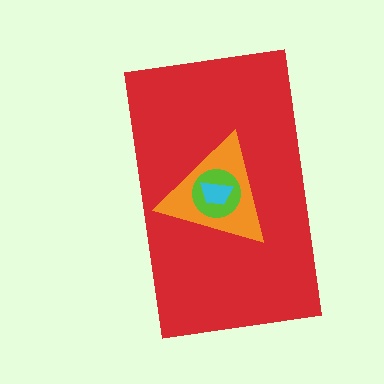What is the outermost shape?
The red rectangle.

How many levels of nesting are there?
4.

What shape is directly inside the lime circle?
The cyan trapezoid.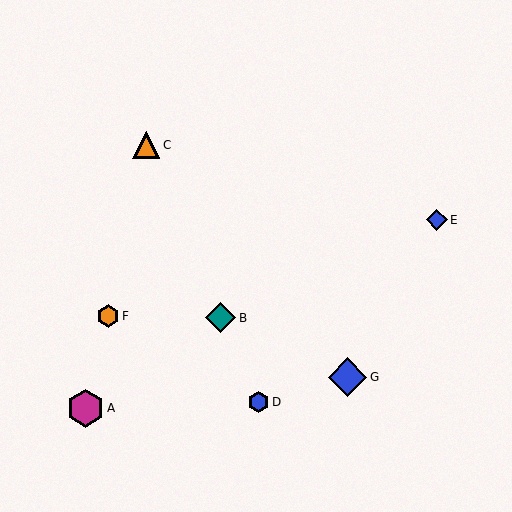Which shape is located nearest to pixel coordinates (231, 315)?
The teal diamond (labeled B) at (220, 318) is nearest to that location.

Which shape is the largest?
The blue diamond (labeled G) is the largest.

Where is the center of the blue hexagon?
The center of the blue hexagon is at (258, 402).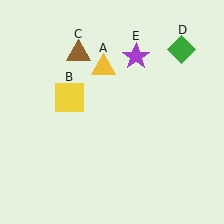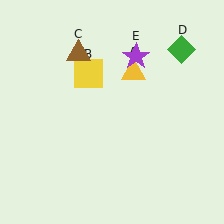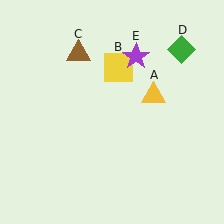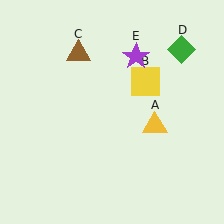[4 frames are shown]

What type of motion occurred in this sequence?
The yellow triangle (object A), yellow square (object B) rotated clockwise around the center of the scene.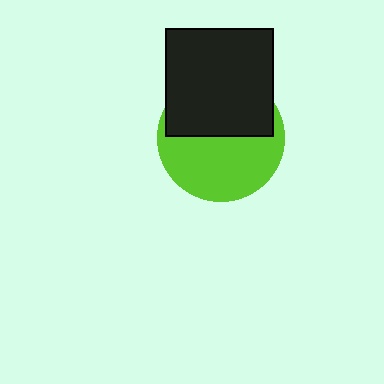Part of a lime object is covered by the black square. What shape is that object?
It is a circle.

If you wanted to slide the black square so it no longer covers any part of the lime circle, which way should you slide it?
Slide it up — that is the most direct way to separate the two shapes.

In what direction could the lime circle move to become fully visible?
The lime circle could move down. That would shift it out from behind the black square entirely.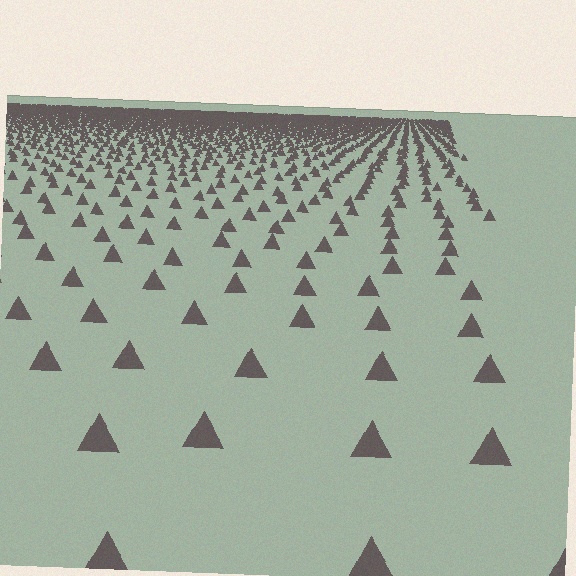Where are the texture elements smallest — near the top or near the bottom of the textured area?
Near the top.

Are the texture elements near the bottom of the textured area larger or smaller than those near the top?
Larger. Near the bottom, elements are closer to the viewer and appear at a bigger on-screen size.